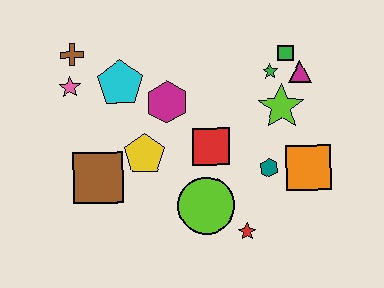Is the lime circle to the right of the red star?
No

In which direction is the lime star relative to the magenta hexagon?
The lime star is to the right of the magenta hexagon.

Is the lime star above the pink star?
No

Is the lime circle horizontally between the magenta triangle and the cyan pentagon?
Yes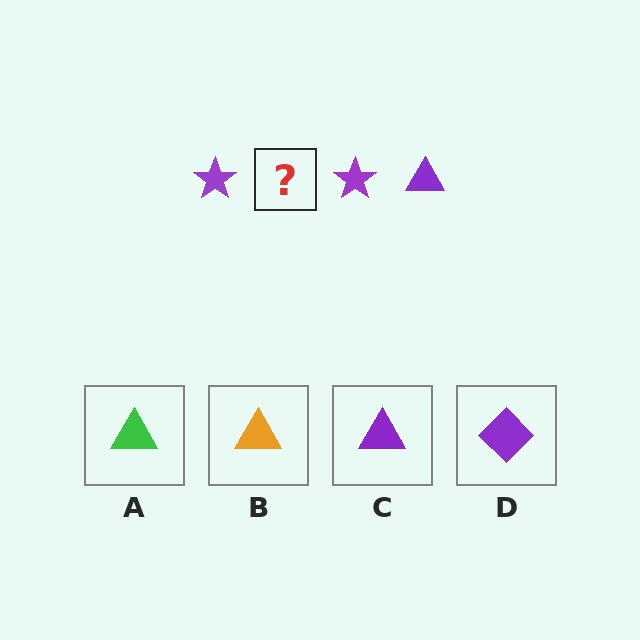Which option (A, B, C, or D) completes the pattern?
C.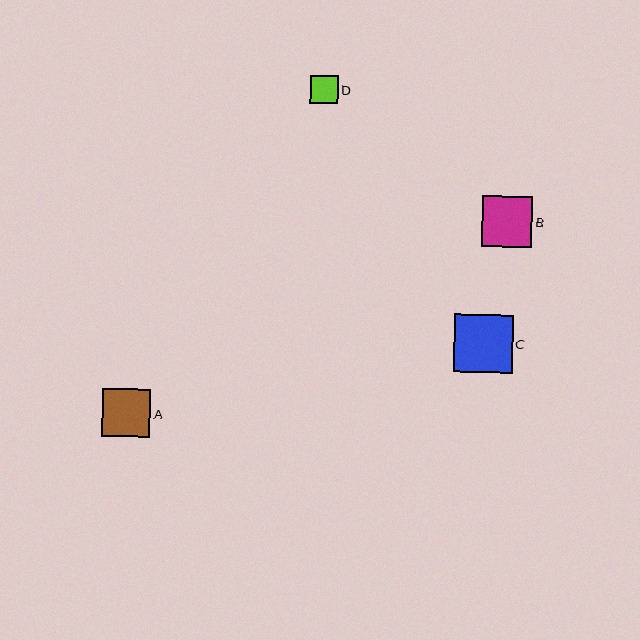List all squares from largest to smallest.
From largest to smallest: C, B, A, D.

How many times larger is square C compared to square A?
Square C is approximately 1.2 times the size of square A.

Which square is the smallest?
Square D is the smallest with a size of approximately 27 pixels.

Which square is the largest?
Square C is the largest with a size of approximately 58 pixels.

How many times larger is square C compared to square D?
Square C is approximately 2.1 times the size of square D.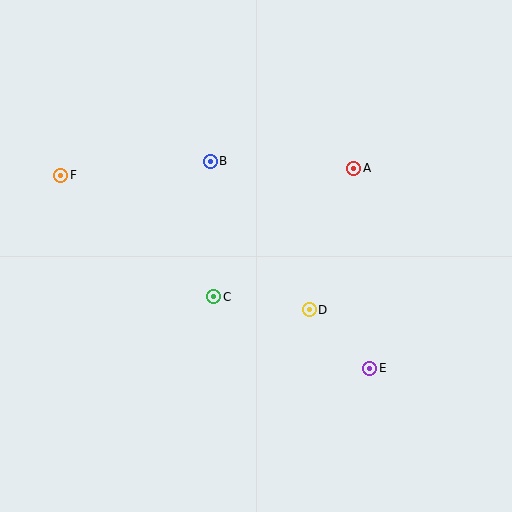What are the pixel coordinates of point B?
Point B is at (210, 161).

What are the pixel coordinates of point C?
Point C is at (214, 297).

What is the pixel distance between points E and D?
The distance between E and D is 84 pixels.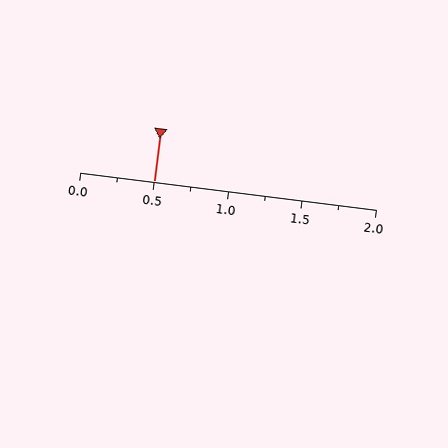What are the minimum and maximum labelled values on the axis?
The axis runs from 0.0 to 2.0.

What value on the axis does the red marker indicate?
The marker indicates approximately 0.5.